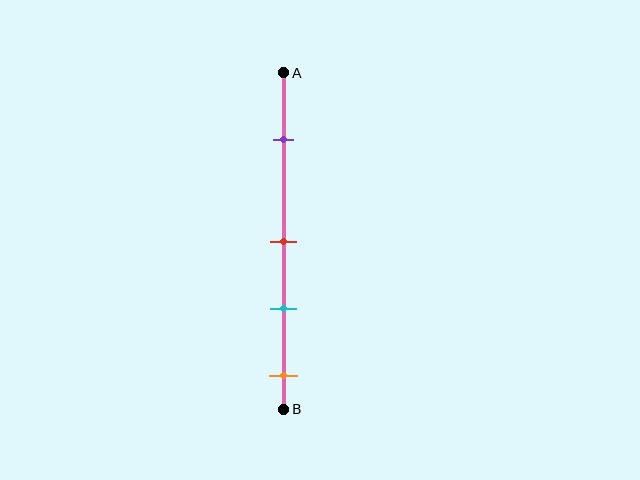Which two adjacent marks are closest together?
The red and cyan marks are the closest adjacent pair.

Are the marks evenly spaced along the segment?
No, the marks are not evenly spaced.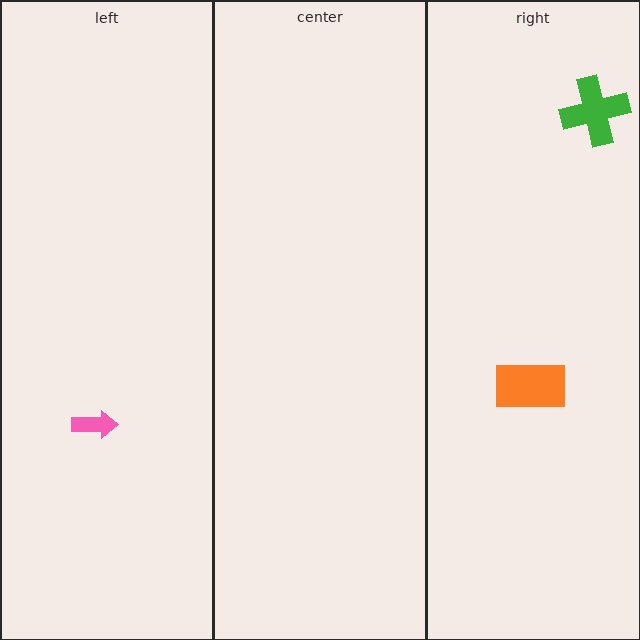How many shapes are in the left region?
1.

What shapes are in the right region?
The green cross, the orange rectangle.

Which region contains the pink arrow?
The left region.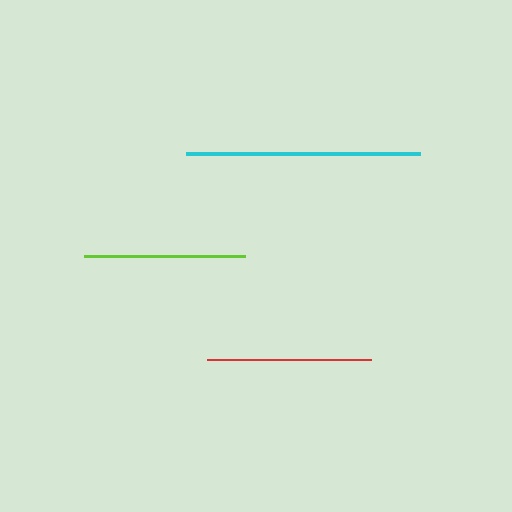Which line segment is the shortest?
The lime line is the shortest at approximately 161 pixels.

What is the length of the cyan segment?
The cyan segment is approximately 234 pixels long.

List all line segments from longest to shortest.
From longest to shortest: cyan, red, lime.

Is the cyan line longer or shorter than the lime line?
The cyan line is longer than the lime line.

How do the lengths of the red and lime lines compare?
The red and lime lines are approximately the same length.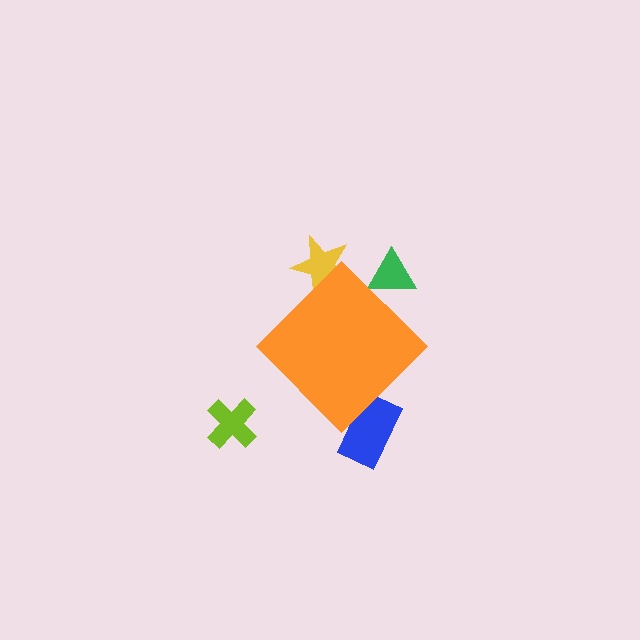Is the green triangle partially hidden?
Yes, the green triangle is partially hidden behind the orange diamond.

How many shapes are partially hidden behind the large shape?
3 shapes are partially hidden.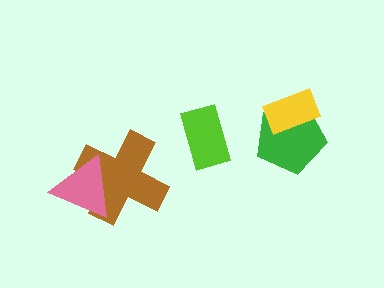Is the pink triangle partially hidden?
No, no other shape covers it.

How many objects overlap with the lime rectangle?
0 objects overlap with the lime rectangle.